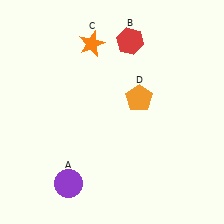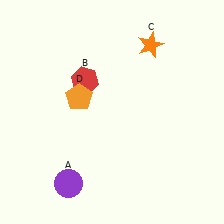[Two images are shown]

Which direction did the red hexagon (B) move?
The red hexagon (B) moved left.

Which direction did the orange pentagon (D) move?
The orange pentagon (D) moved left.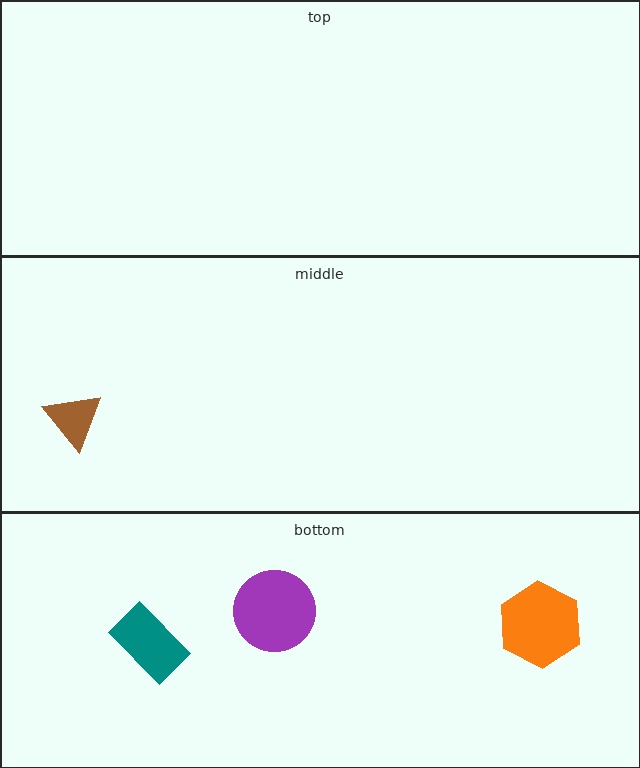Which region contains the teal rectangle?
The bottom region.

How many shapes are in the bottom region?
3.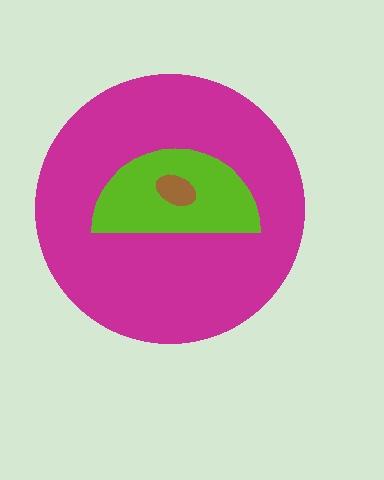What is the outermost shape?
The magenta circle.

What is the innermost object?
The brown ellipse.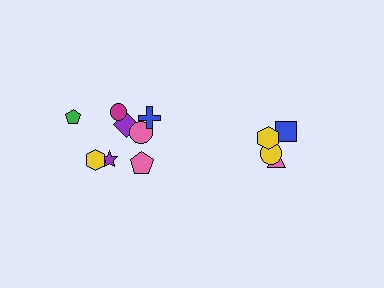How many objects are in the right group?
There are 4 objects.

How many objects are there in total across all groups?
There are 12 objects.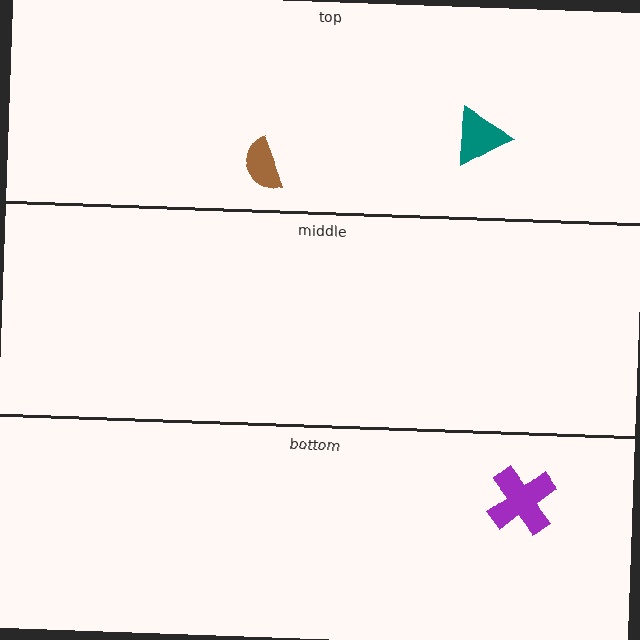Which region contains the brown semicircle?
The top region.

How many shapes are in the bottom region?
1.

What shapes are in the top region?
The teal triangle, the brown semicircle.